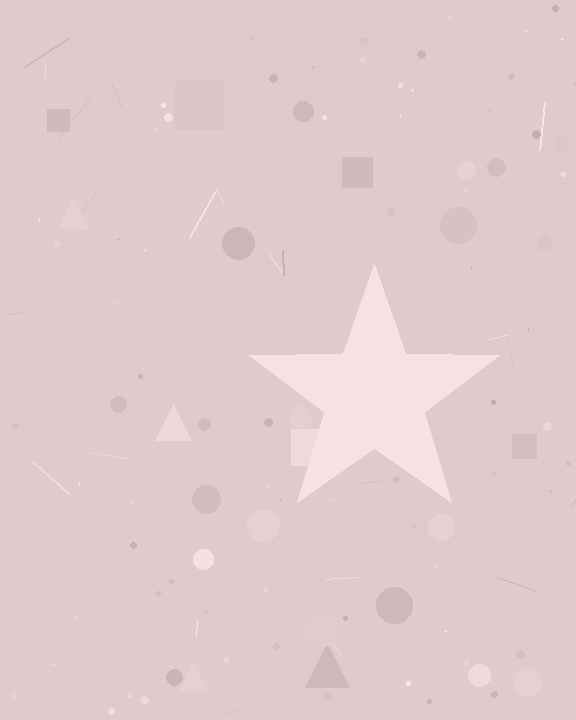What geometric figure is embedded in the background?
A star is embedded in the background.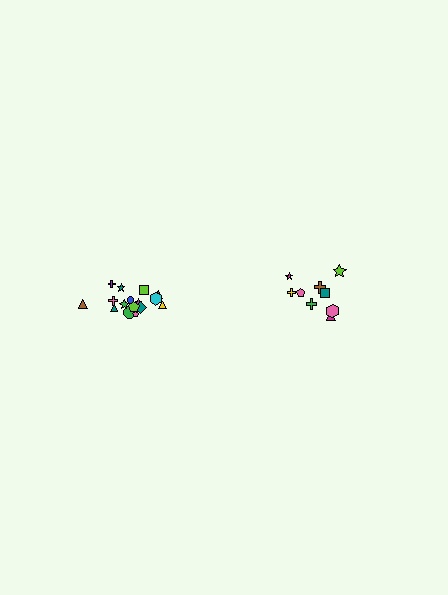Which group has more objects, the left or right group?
The left group.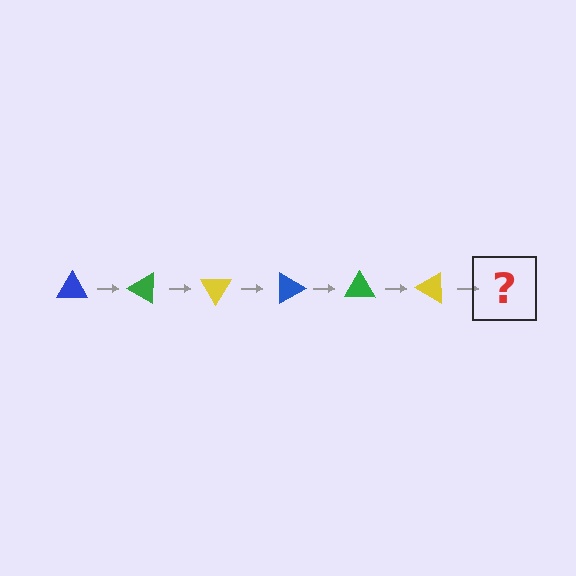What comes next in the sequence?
The next element should be a blue triangle, rotated 180 degrees from the start.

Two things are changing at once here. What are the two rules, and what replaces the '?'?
The two rules are that it rotates 30 degrees each step and the color cycles through blue, green, and yellow. The '?' should be a blue triangle, rotated 180 degrees from the start.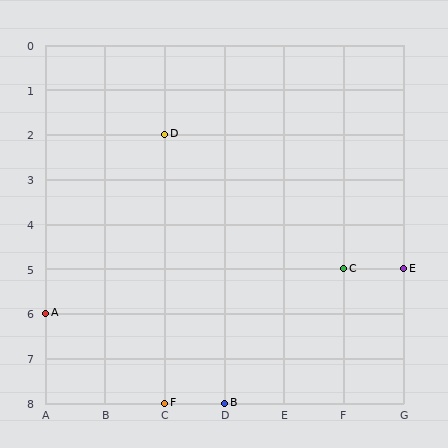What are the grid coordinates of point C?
Point C is at grid coordinates (F, 5).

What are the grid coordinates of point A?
Point A is at grid coordinates (A, 6).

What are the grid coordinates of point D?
Point D is at grid coordinates (C, 2).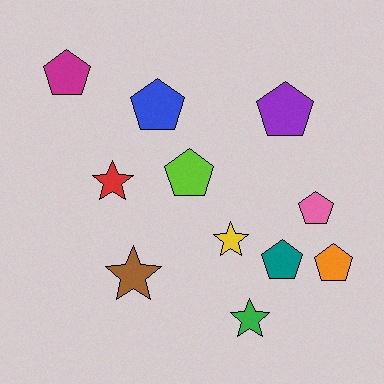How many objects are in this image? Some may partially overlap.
There are 11 objects.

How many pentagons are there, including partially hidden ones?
There are 7 pentagons.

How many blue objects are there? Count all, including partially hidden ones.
There is 1 blue object.